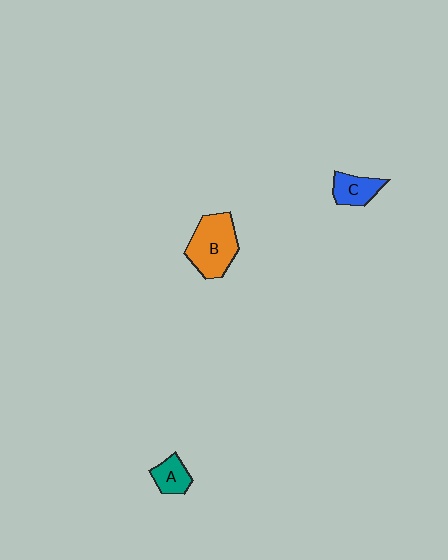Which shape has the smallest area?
Shape A (teal).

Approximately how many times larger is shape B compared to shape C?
Approximately 1.9 times.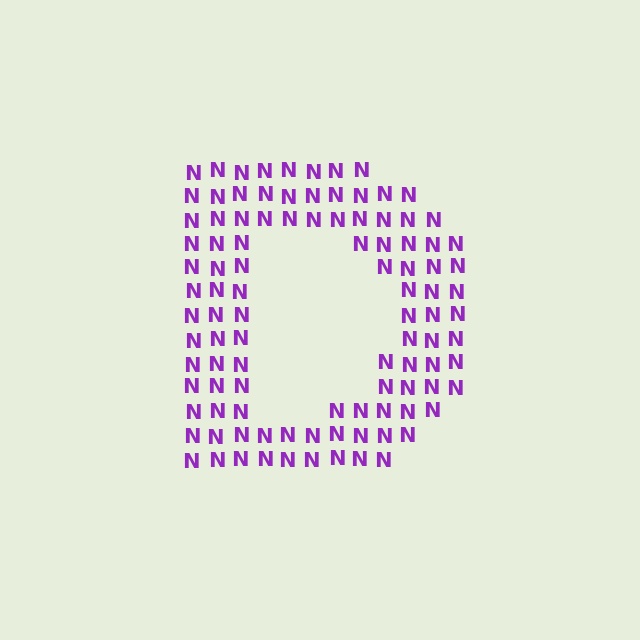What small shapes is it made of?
It is made of small letter N's.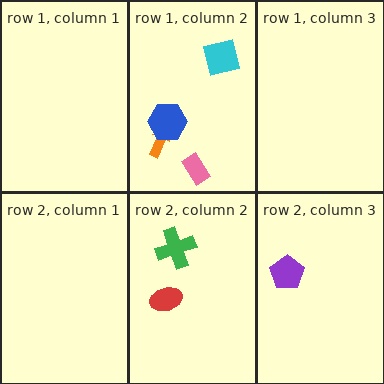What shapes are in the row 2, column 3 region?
The purple pentagon.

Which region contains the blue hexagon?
The row 1, column 2 region.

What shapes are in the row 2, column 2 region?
The green cross, the red ellipse.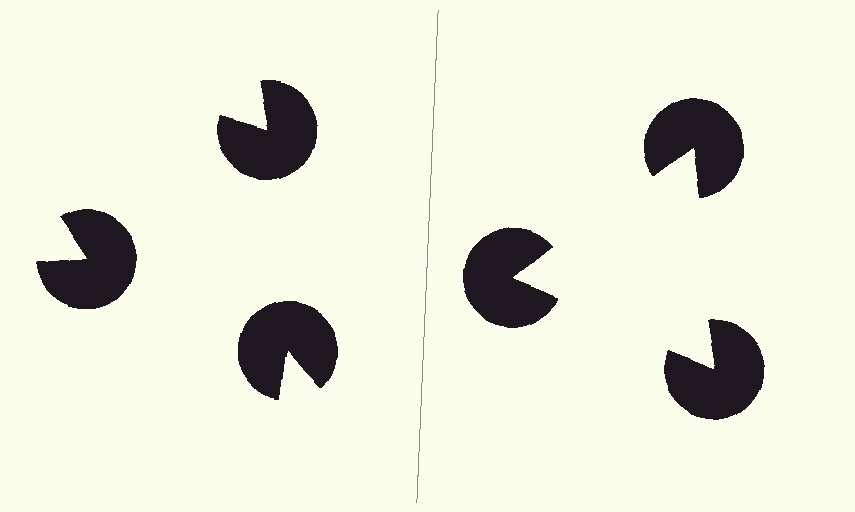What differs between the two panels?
The pac-man discs are positioned identically on both sides; only the wedge orientations differ. On the right they align to a triangle; on the left they are misaligned.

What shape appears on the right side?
An illusory triangle.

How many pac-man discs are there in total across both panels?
6 — 3 on each side.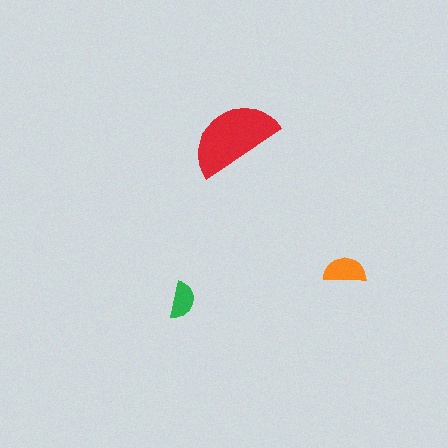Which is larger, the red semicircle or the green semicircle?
The red one.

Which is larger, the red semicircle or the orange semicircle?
The red one.